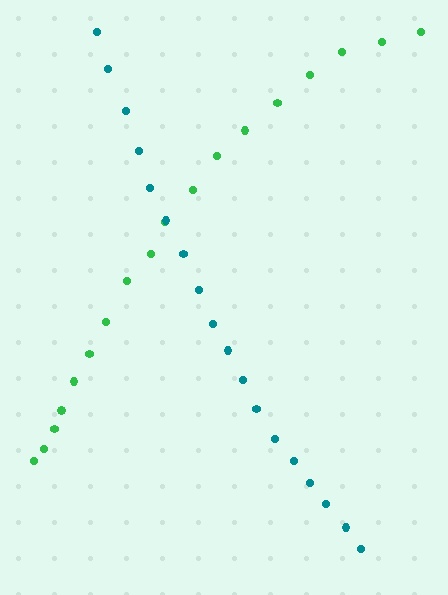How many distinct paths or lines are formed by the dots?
There are 2 distinct paths.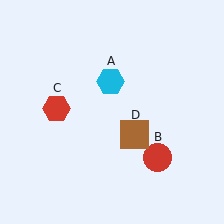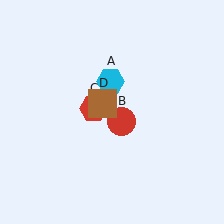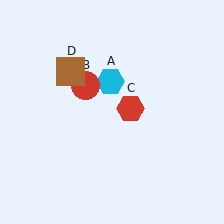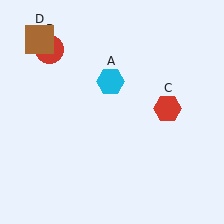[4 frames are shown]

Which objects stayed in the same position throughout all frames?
Cyan hexagon (object A) remained stationary.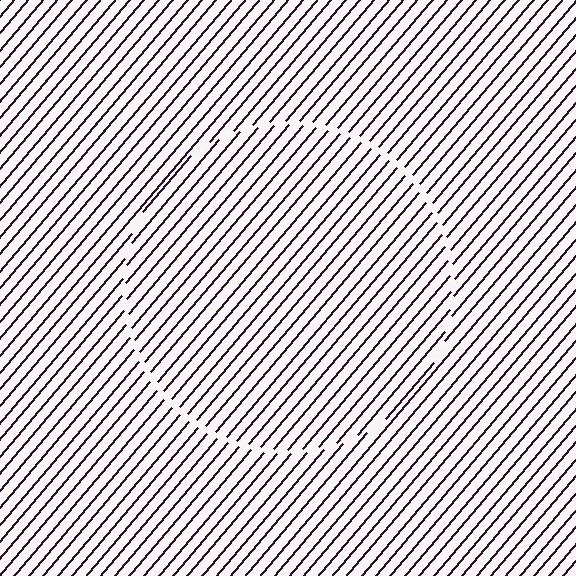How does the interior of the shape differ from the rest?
The interior of the shape contains the same grating, shifted by half a period — the contour is defined by the phase discontinuity where line-ends from the inner and outer gratings abut.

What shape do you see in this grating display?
An illusory circle. The interior of the shape contains the same grating, shifted by half a period — the contour is defined by the phase discontinuity where line-ends from the inner and outer gratings abut.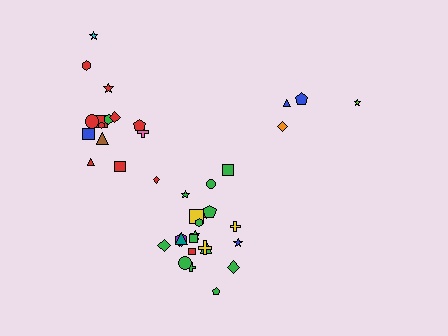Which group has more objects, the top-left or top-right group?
The top-left group.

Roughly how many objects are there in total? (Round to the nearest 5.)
Roughly 40 objects in total.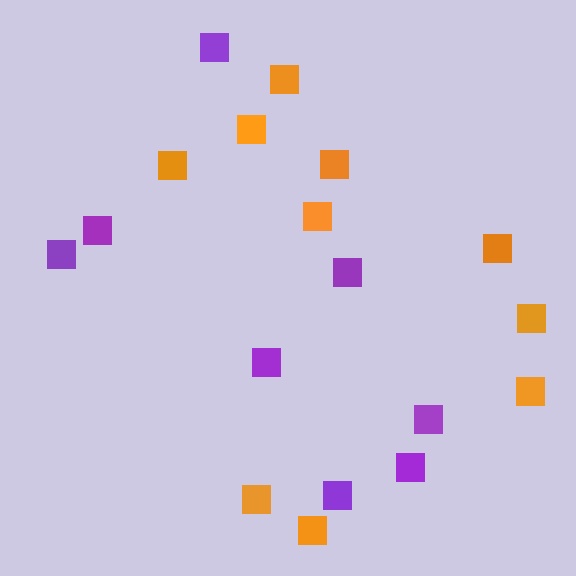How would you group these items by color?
There are 2 groups: one group of orange squares (10) and one group of purple squares (8).